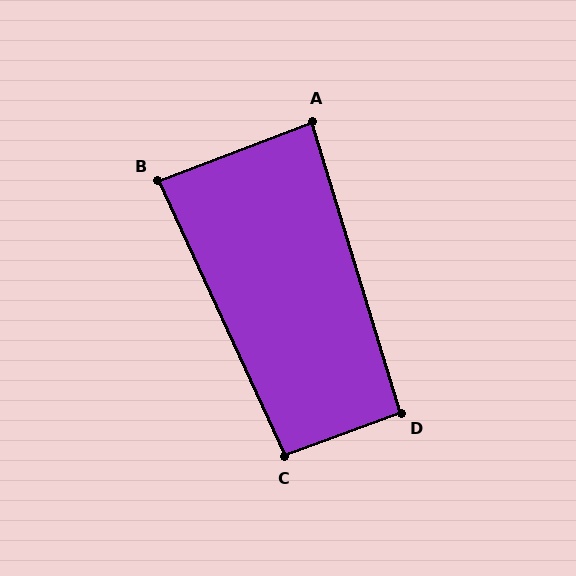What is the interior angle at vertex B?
Approximately 86 degrees (approximately right).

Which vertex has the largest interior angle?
C, at approximately 94 degrees.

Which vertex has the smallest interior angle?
A, at approximately 86 degrees.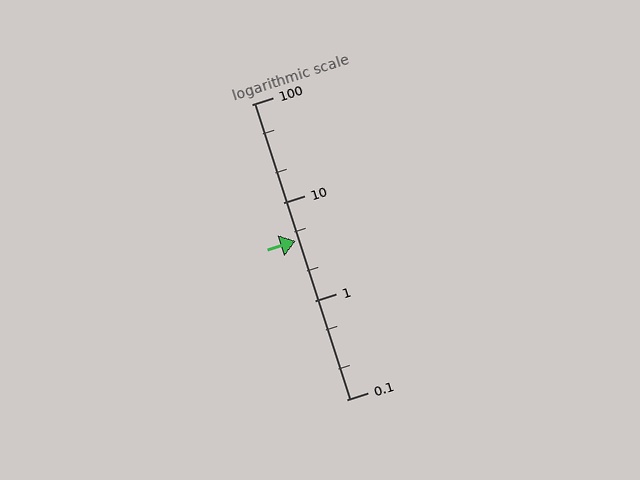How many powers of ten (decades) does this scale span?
The scale spans 3 decades, from 0.1 to 100.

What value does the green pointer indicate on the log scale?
The pointer indicates approximately 4.1.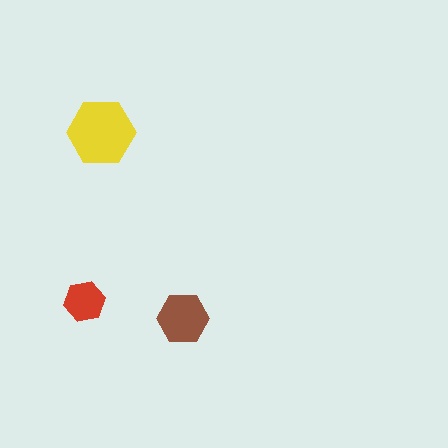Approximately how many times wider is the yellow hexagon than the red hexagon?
About 1.5 times wider.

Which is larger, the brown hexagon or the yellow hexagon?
The yellow one.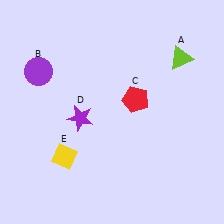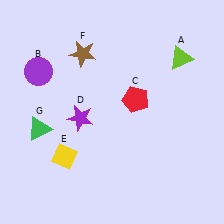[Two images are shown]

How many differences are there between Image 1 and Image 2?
There are 2 differences between the two images.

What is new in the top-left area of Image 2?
A brown star (F) was added in the top-left area of Image 2.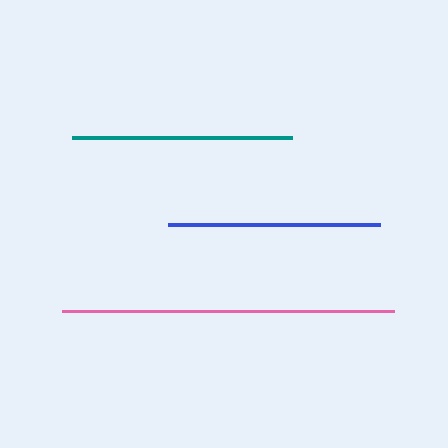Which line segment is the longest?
The pink line is the longest at approximately 333 pixels.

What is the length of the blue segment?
The blue segment is approximately 212 pixels long.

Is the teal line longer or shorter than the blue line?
The teal line is longer than the blue line.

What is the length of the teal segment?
The teal segment is approximately 220 pixels long.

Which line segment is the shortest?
The blue line is the shortest at approximately 212 pixels.